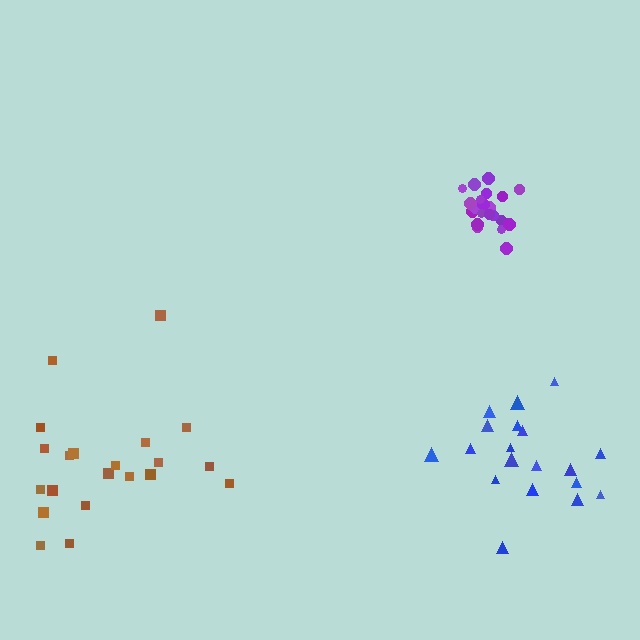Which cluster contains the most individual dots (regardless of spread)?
Brown (22).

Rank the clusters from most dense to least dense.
purple, brown, blue.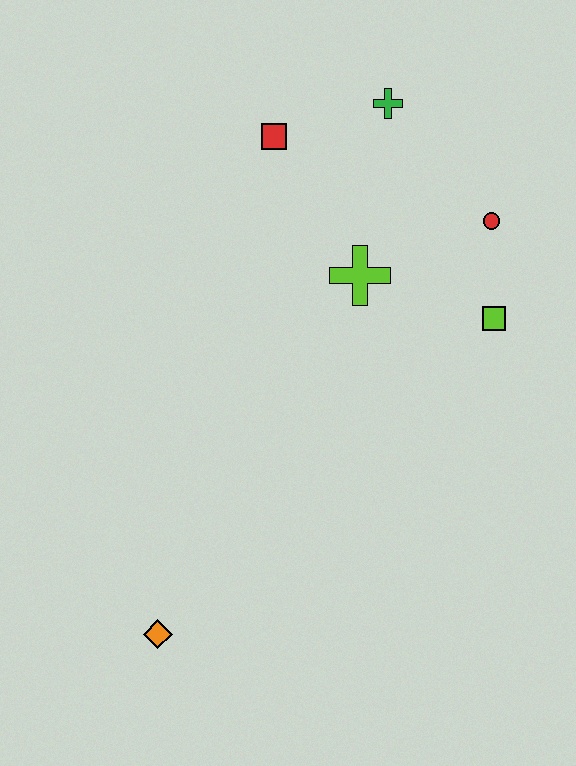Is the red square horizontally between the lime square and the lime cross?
No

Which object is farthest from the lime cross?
The orange diamond is farthest from the lime cross.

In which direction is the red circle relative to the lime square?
The red circle is above the lime square.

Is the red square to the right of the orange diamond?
Yes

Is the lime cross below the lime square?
No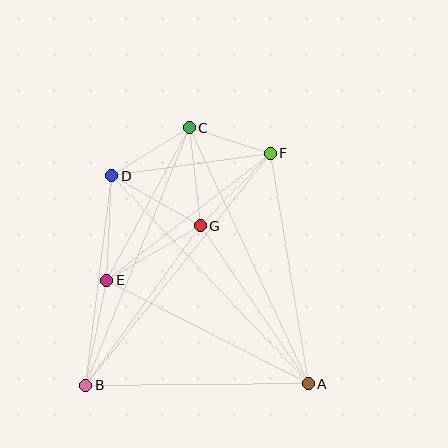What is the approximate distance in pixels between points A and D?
The distance between A and D is approximately 286 pixels.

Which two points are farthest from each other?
Points B and F are farthest from each other.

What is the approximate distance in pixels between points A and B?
The distance between A and B is approximately 222 pixels.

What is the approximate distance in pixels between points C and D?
The distance between C and D is approximately 91 pixels.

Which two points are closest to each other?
Points C and F are closest to each other.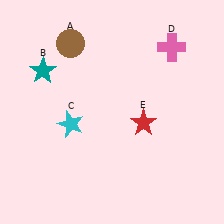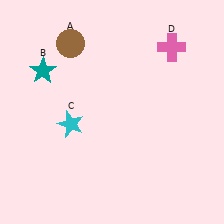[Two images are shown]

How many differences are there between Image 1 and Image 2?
There is 1 difference between the two images.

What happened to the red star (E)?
The red star (E) was removed in Image 2. It was in the bottom-right area of Image 1.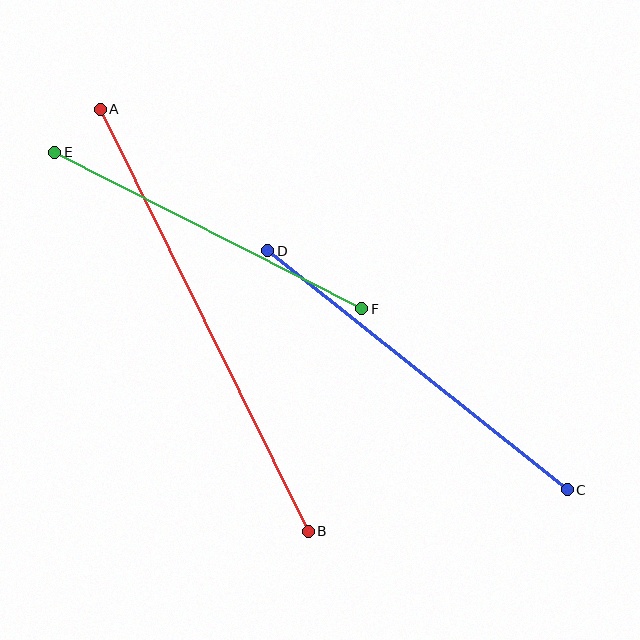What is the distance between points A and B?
The distance is approximately 471 pixels.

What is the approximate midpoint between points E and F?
The midpoint is at approximately (208, 231) pixels.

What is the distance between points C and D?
The distance is approximately 383 pixels.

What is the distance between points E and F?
The distance is approximately 345 pixels.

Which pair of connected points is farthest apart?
Points A and B are farthest apart.